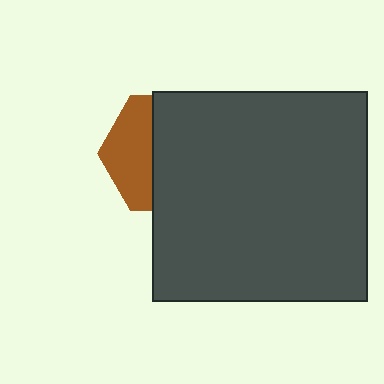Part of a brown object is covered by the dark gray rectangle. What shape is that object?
It is a hexagon.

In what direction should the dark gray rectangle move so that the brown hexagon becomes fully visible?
The dark gray rectangle should move right. That is the shortest direction to clear the overlap and leave the brown hexagon fully visible.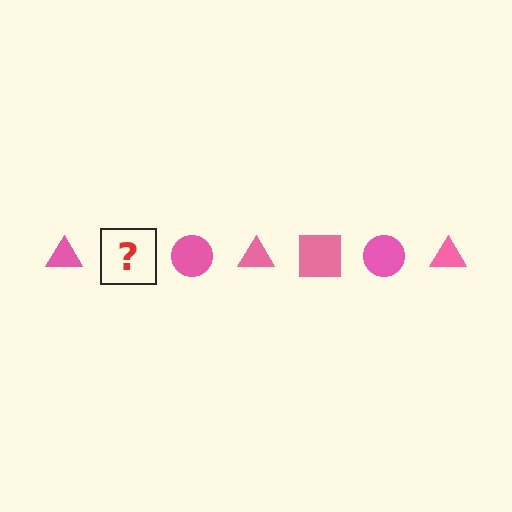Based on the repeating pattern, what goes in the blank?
The blank should be a pink square.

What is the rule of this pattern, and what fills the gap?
The rule is that the pattern cycles through triangle, square, circle shapes in pink. The gap should be filled with a pink square.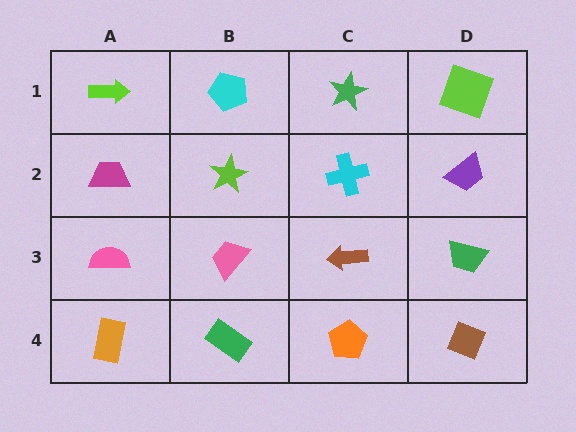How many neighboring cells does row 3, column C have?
4.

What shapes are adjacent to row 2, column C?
A green star (row 1, column C), a brown arrow (row 3, column C), a lime star (row 2, column B), a purple trapezoid (row 2, column D).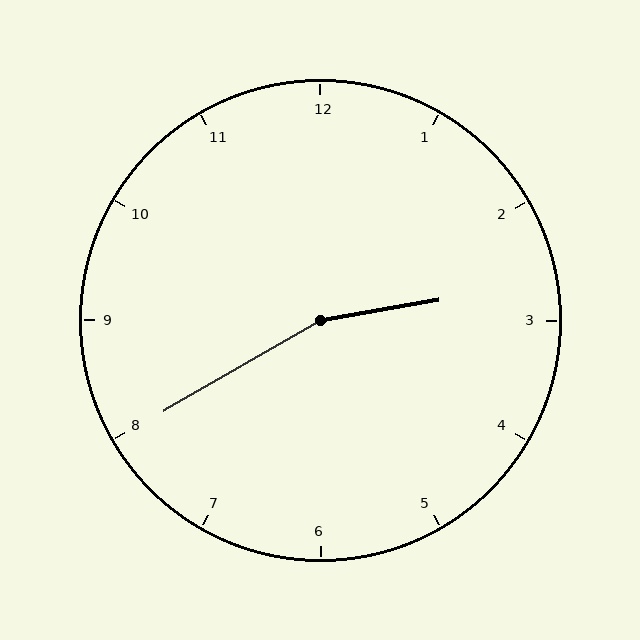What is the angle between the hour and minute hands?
Approximately 160 degrees.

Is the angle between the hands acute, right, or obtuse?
It is obtuse.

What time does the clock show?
2:40.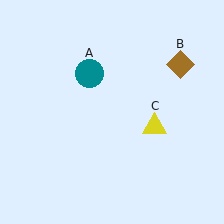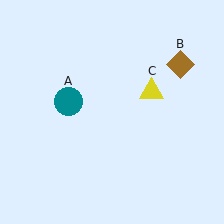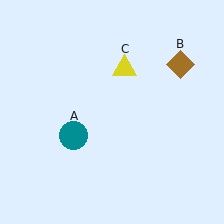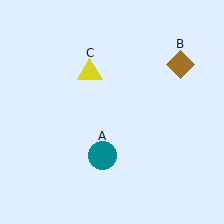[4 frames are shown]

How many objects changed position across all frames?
2 objects changed position: teal circle (object A), yellow triangle (object C).